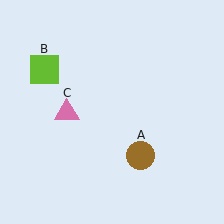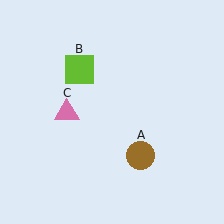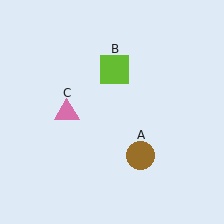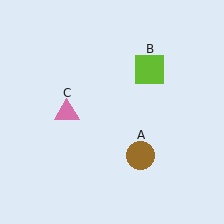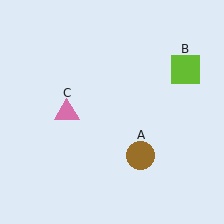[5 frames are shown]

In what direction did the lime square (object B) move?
The lime square (object B) moved right.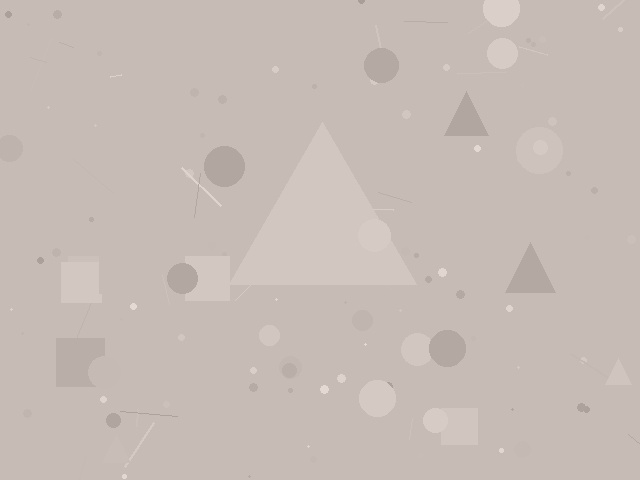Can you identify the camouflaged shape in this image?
The camouflaged shape is a triangle.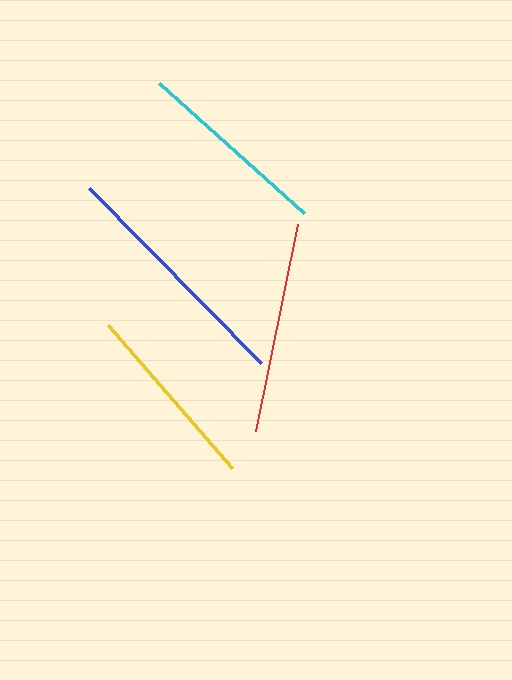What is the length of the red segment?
The red segment is approximately 211 pixels long.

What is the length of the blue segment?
The blue segment is approximately 245 pixels long.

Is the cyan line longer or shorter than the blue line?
The blue line is longer than the cyan line.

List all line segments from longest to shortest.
From longest to shortest: blue, red, cyan, yellow.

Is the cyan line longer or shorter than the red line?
The red line is longer than the cyan line.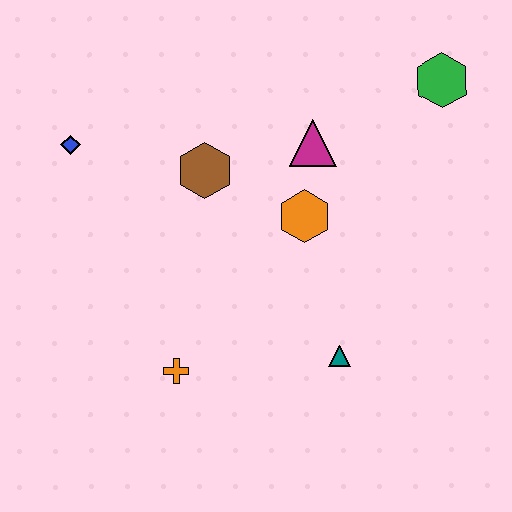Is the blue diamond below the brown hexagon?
No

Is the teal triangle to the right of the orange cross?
Yes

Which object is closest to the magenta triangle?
The orange hexagon is closest to the magenta triangle.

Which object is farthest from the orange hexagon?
The blue diamond is farthest from the orange hexagon.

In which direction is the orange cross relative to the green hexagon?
The orange cross is below the green hexagon.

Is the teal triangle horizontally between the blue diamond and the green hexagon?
Yes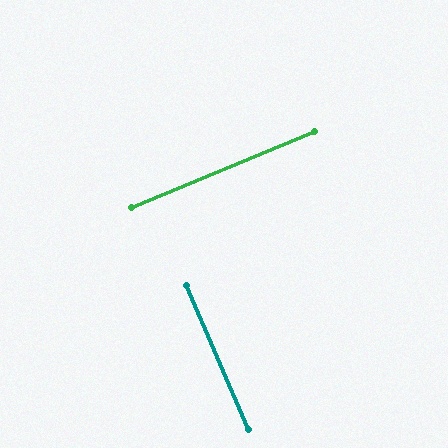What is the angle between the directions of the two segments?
Approximately 89 degrees.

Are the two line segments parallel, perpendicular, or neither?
Perpendicular — they meet at approximately 89°.